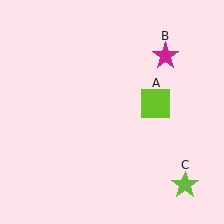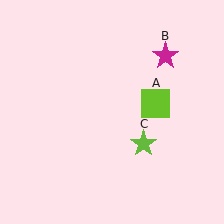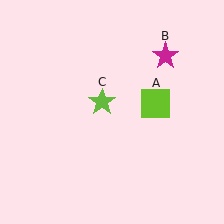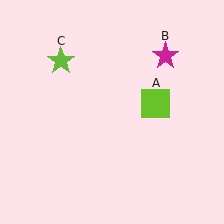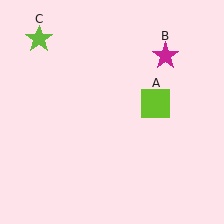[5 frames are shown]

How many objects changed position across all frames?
1 object changed position: lime star (object C).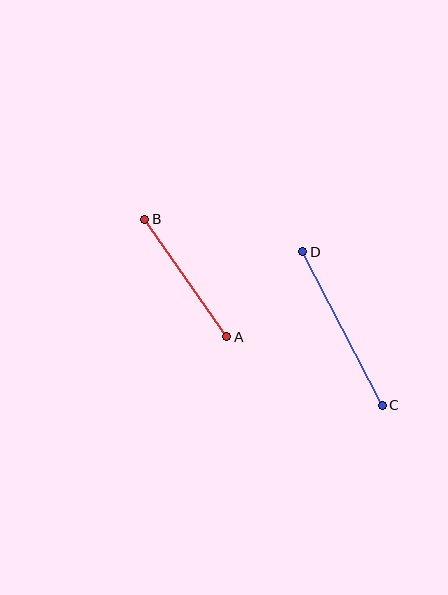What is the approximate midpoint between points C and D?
The midpoint is at approximately (343, 329) pixels.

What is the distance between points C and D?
The distance is approximately 173 pixels.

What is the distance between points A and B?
The distance is approximately 143 pixels.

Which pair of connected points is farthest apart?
Points C and D are farthest apart.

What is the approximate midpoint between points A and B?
The midpoint is at approximately (186, 278) pixels.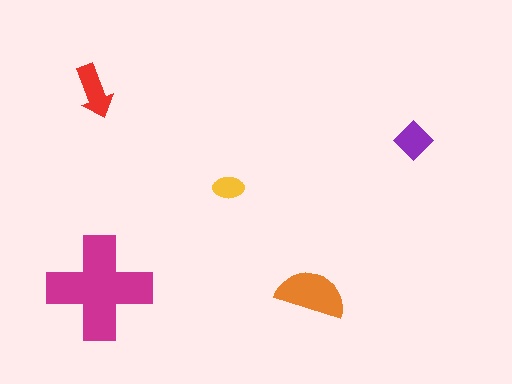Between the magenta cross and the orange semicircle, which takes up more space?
The magenta cross.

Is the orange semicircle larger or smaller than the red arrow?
Larger.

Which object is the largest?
The magenta cross.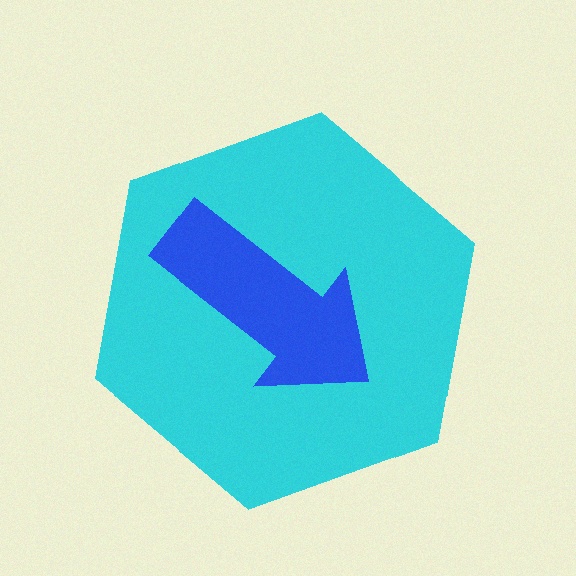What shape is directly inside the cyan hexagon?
The blue arrow.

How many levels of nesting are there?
2.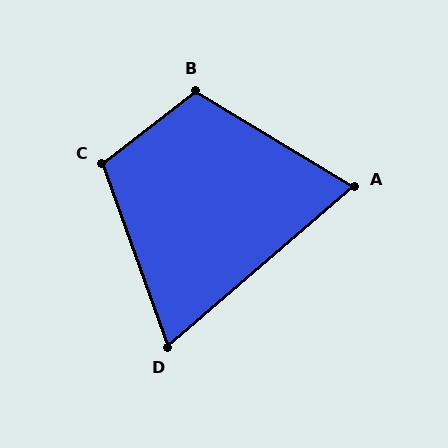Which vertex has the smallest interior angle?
D, at approximately 69 degrees.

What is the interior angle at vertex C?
Approximately 108 degrees (obtuse).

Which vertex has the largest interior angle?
B, at approximately 111 degrees.